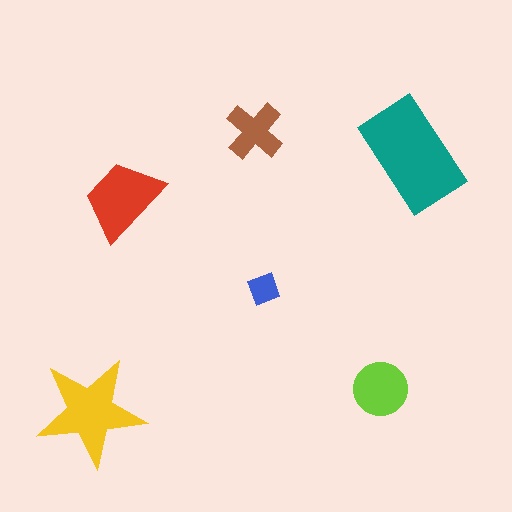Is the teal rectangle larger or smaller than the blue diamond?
Larger.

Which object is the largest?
The teal rectangle.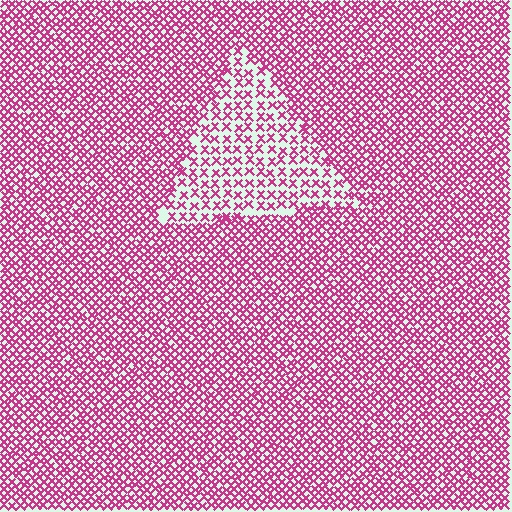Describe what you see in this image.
The image contains small magenta elements arranged at two different densities. A triangle-shaped region is visible where the elements are less densely packed than the surrounding area.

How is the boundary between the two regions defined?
The boundary is defined by a change in element density (approximately 1.9x ratio). All elements are the same color, size, and shape.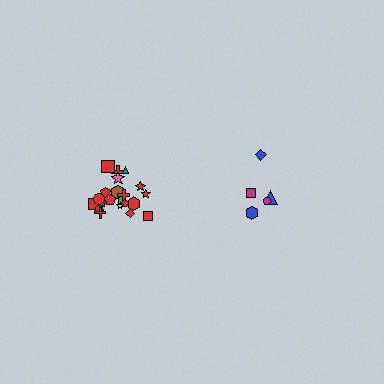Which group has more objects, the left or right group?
The left group.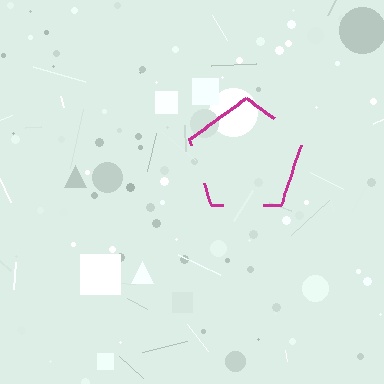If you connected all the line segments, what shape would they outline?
They would outline a pentagon.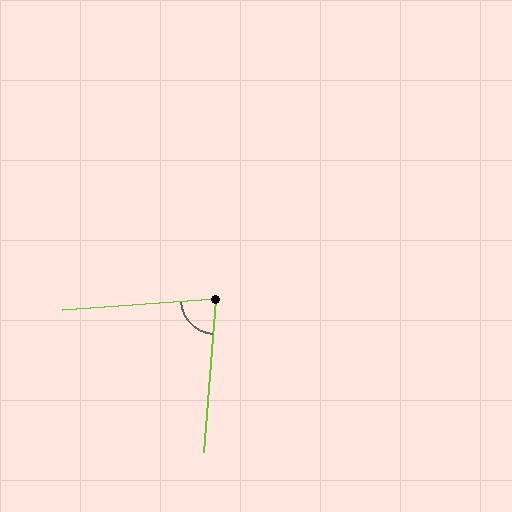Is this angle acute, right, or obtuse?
It is acute.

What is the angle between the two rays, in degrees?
Approximately 81 degrees.